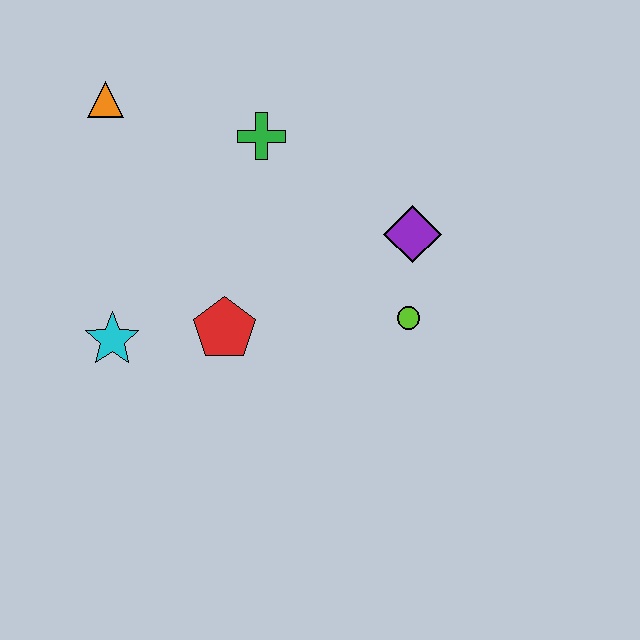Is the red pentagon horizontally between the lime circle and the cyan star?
Yes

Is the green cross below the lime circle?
No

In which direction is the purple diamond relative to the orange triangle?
The purple diamond is to the right of the orange triangle.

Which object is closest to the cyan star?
The red pentagon is closest to the cyan star.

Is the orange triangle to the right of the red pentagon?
No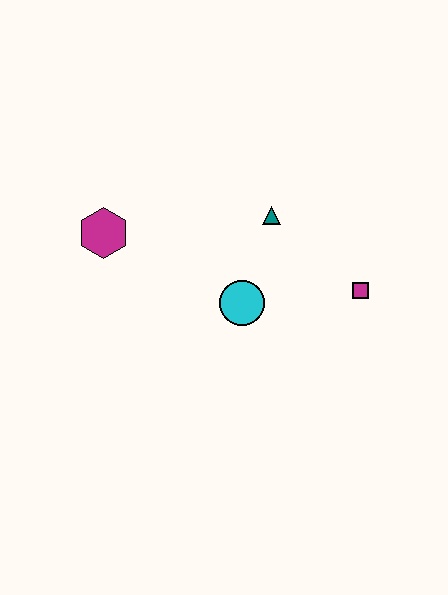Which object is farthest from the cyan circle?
The magenta hexagon is farthest from the cyan circle.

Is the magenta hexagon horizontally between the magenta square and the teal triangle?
No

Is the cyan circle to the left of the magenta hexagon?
No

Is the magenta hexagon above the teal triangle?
No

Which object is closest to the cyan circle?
The teal triangle is closest to the cyan circle.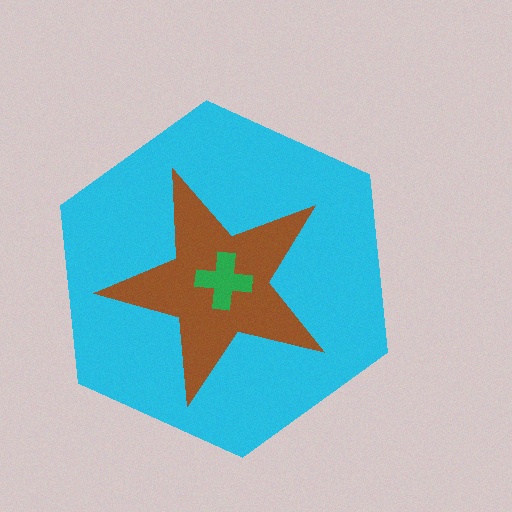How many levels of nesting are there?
3.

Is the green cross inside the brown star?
Yes.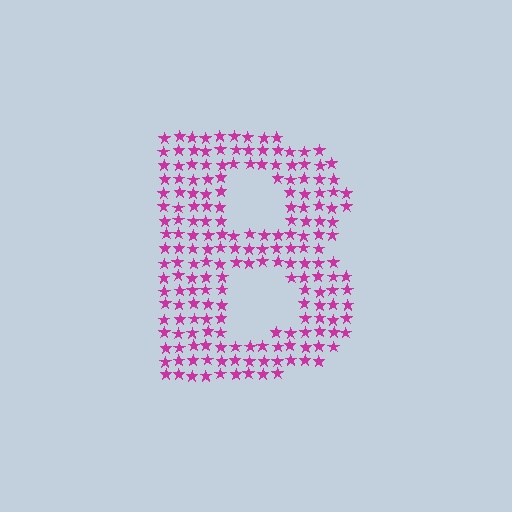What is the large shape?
The large shape is the letter B.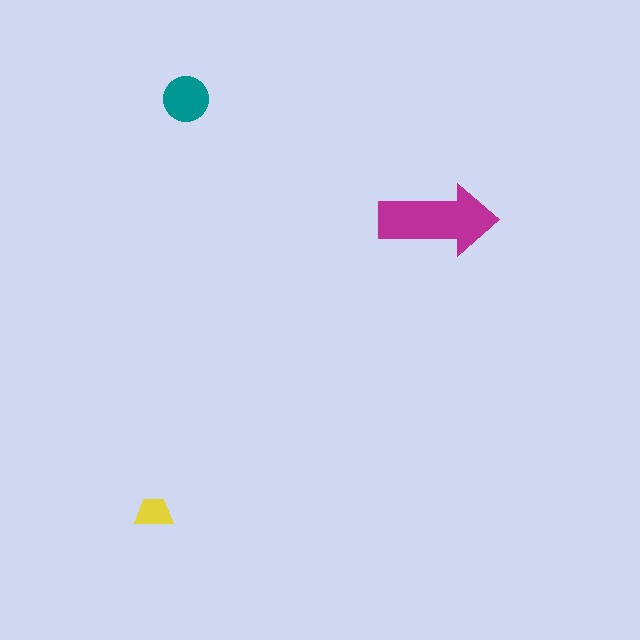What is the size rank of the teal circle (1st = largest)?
2nd.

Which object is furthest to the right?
The magenta arrow is rightmost.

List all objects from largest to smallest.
The magenta arrow, the teal circle, the yellow trapezoid.